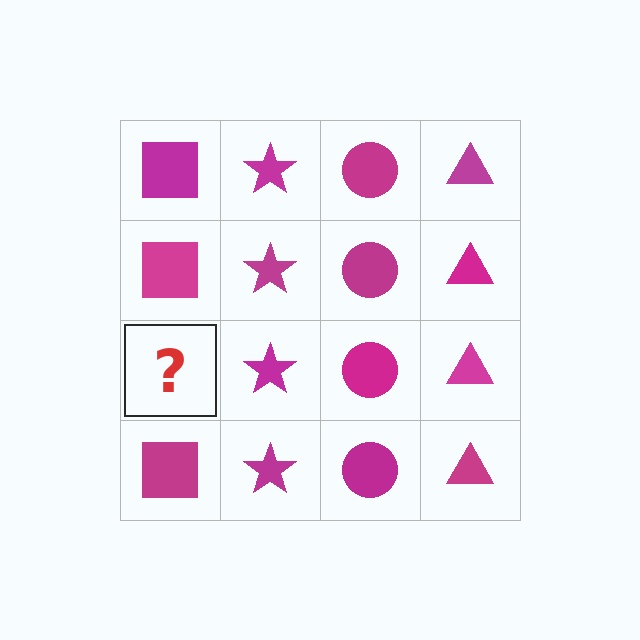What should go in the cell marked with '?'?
The missing cell should contain a magenta square.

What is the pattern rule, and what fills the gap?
The rule is that each column has a consistent shape. The gap should be filled with a magenta square.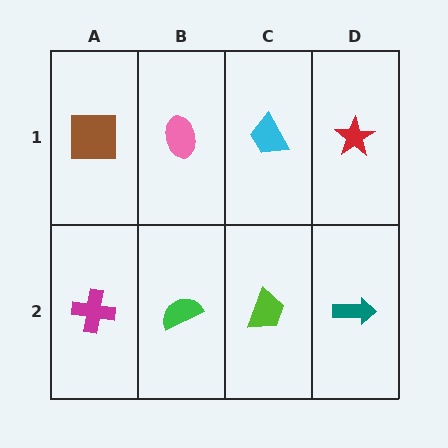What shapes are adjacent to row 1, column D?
A teal arrow (row 2, column D), a cyan trapezoid (row 1, column C).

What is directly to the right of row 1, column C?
A red star.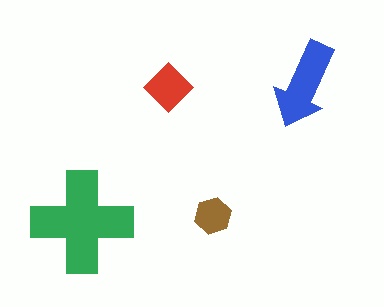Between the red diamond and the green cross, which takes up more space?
The green cross.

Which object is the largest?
The green cross.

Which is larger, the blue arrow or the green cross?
The green cross.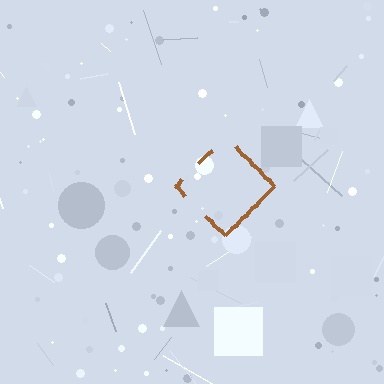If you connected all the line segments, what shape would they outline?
They would outline a diamond.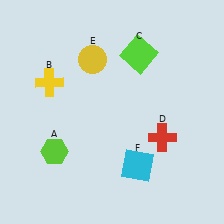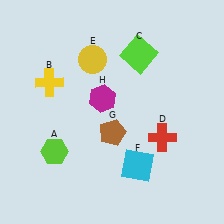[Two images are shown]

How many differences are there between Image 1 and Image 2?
There are 2 differences between the two images.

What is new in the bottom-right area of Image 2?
A brown pentagon (G) was added in the bottom-right area of Image 2.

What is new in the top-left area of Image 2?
A magenta hexagon (H) was added in the top-left area of Image 2.